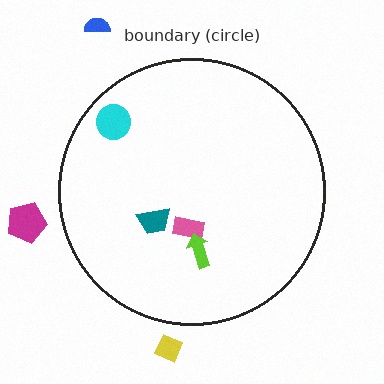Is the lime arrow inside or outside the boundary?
Inside.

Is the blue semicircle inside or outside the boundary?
Outside.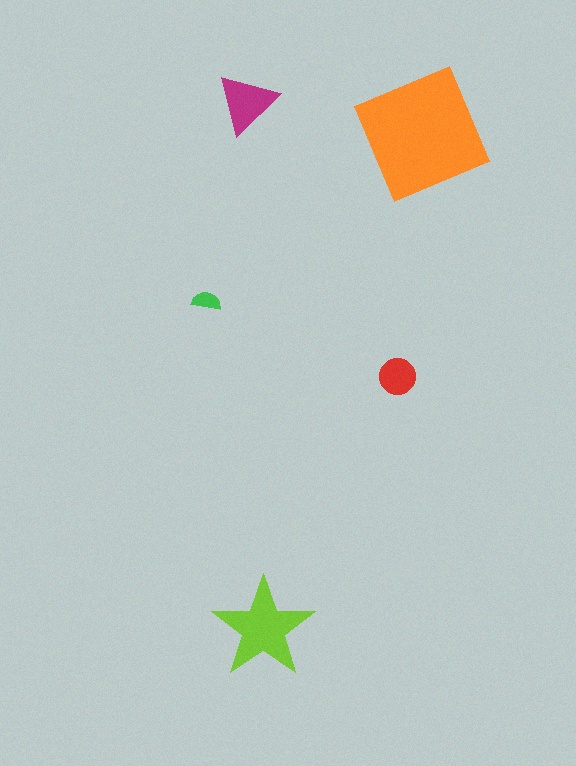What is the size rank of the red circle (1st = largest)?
4th.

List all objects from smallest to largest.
The green semicircle, the red circle, the magenta triangle, the lime star, the orange square.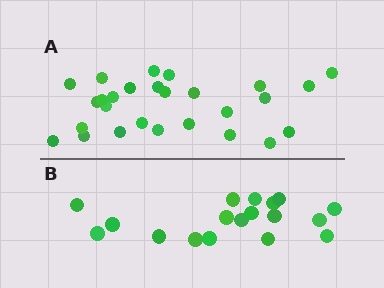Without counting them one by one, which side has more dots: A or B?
Region A (the top region) has more dots.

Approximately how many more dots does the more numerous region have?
Region A has roughly 8 or so more dots than region B.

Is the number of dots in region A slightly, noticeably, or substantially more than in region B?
Region A has substantially more. The ratio is roughly 1.5 to 1.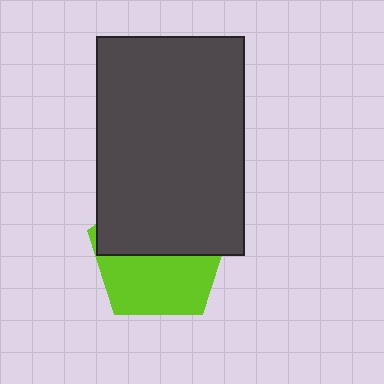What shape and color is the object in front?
The object in front is a dark gray rectangle.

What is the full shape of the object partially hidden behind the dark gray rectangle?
The partially hidden object is a lime pentagon.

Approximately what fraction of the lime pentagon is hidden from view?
Roughly 51% of the lime pentagon is hidden behind the dark gray rectangle.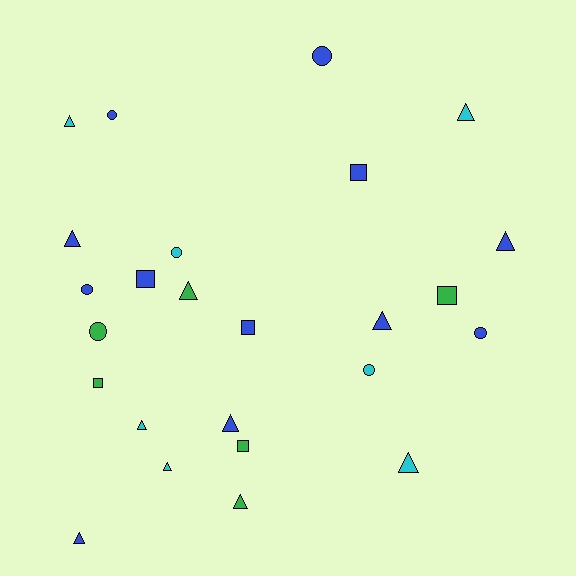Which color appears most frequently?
Blue, with 12 objects.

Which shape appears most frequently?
Triangle, with 12 objects.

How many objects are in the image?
There are 25 objects.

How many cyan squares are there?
There are no cyan squares.